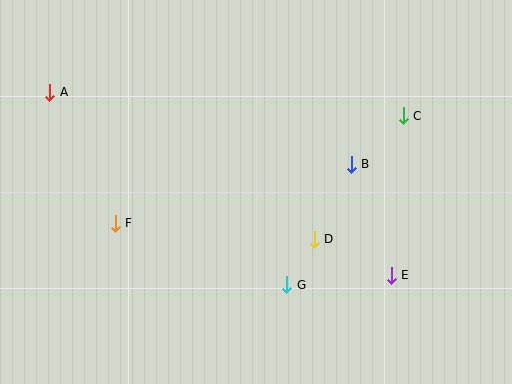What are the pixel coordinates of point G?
Point G is at (287, 285).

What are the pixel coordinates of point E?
Point E is at (391, 275).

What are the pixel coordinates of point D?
Point D is at (314, 239).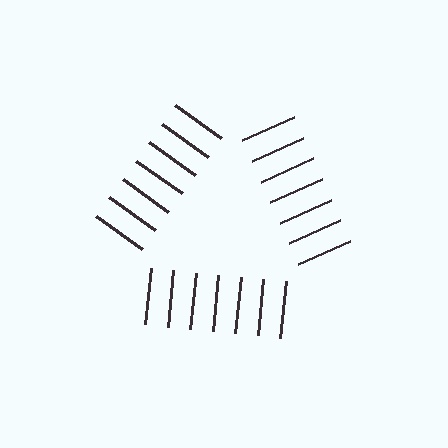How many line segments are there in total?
21 — 7 along each of the 3 edges.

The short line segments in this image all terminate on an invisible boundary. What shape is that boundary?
An illusory triangle — the line segments terminate on its edges but no continuous stroke is drawn.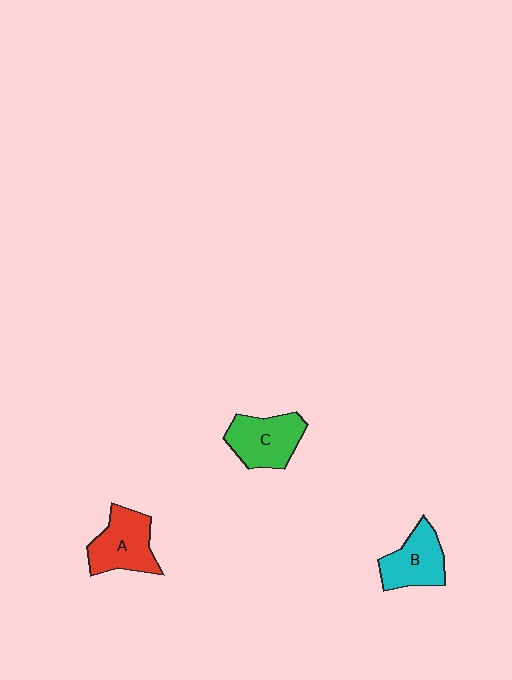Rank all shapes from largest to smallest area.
From largest to smallest: C (green), A (red), B (cyan).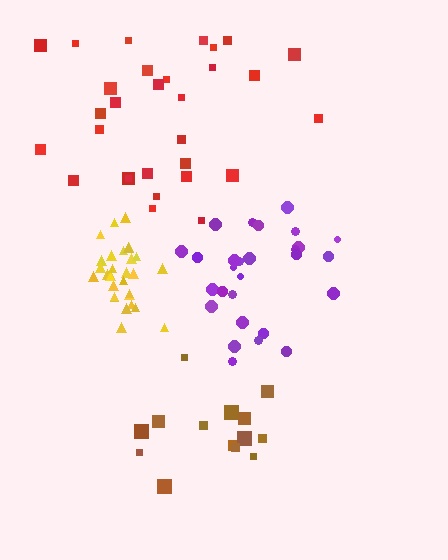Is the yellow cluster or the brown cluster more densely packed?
Yellow.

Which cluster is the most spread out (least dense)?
Red.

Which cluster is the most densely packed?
Yellow.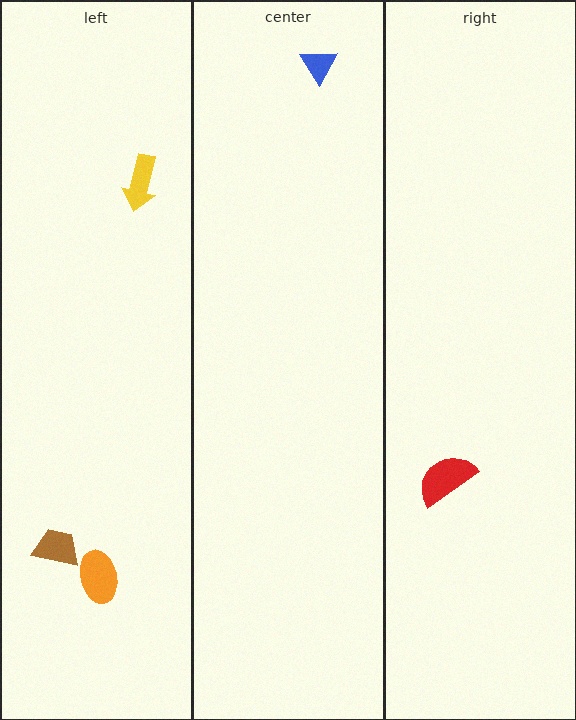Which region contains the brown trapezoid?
The left region.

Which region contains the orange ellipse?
The left region.